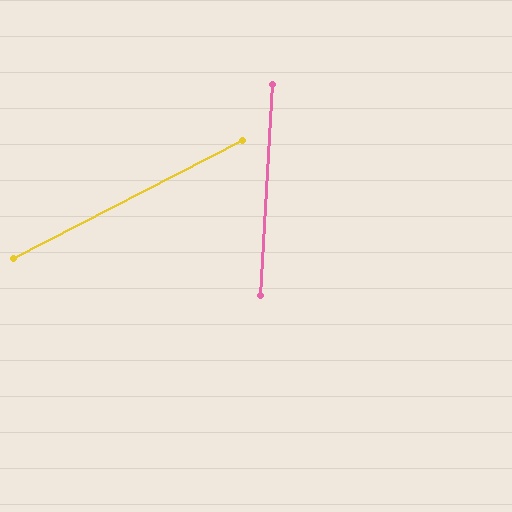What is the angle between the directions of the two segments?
Approximately 59 degrees.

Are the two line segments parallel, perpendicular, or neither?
Neither parallel nor perpendicular — they differ by about 59°.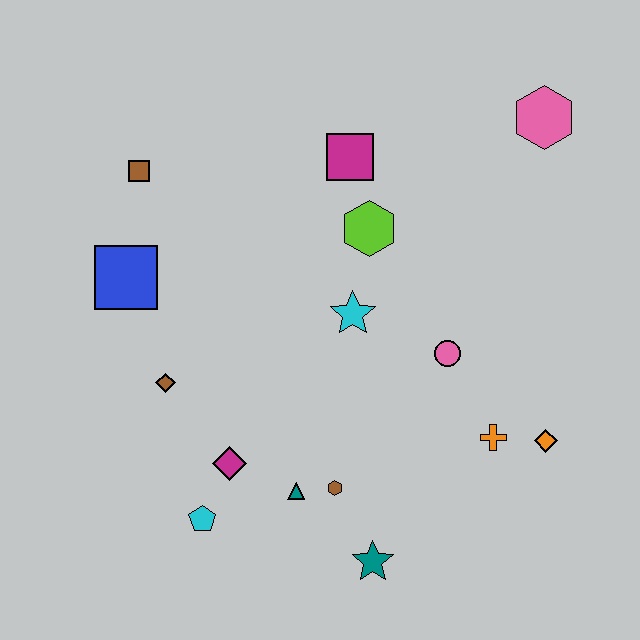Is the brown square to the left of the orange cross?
Yes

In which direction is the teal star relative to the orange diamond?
The teal star is to the left of the orange diamond.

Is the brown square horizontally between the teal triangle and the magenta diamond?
No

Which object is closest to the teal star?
The brown hexagon is closest to the teal star.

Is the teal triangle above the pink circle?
No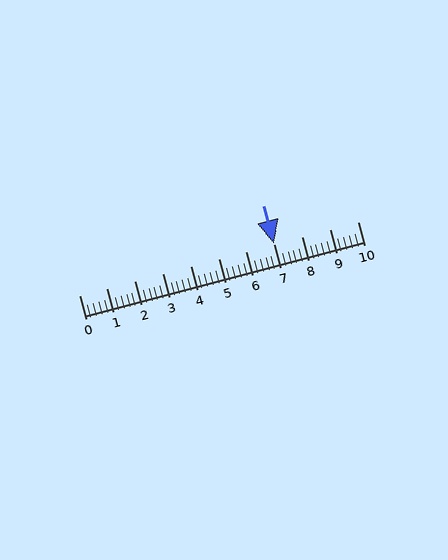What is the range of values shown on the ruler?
The ruler shows values from 0 to 10.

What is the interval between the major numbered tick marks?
The major tick marks are spaced 1 units apart.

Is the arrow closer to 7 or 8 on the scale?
The arrow is closer to 7.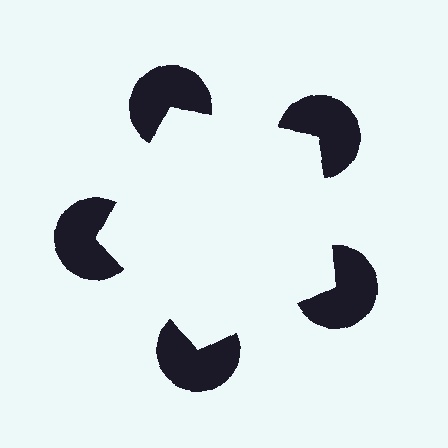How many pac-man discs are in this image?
There are 5 — one at each vertex of the illusory pentagon.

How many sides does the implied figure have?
5 sides.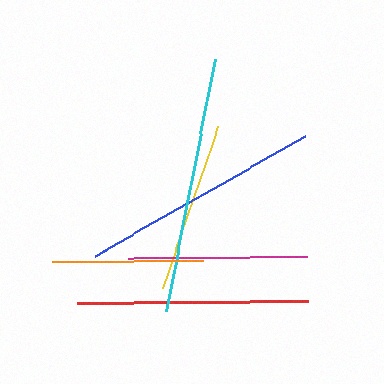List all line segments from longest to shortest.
From longest to shortest: cyan, blue, red, magenta, yellow, orange.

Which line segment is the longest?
The cyan line is the longest at approximately 258 pixels.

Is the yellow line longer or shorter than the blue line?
The blue line is longer than the yellow line.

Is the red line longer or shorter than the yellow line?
The red line is longer than the yellow line.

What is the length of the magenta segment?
The magenta segment is approximately 178 pixels long.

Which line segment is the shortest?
The orange line is the shortest at approximately 152 pixels.